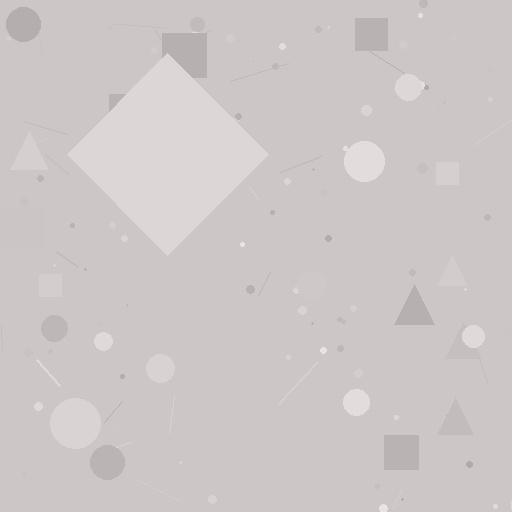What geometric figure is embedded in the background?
A diamond is embedded in the background.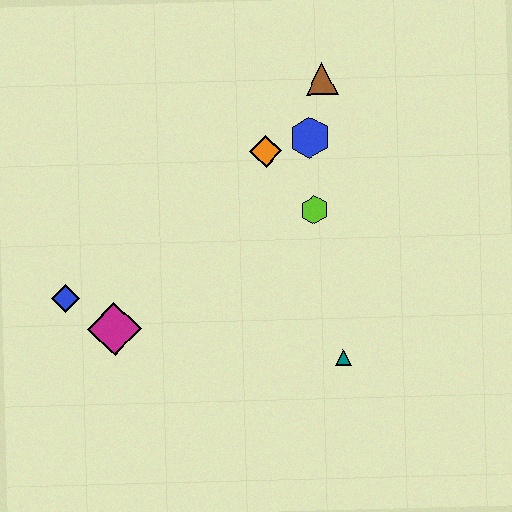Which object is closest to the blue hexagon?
The orange diamond is closest to the blue hexagon.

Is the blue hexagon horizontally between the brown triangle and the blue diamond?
Yes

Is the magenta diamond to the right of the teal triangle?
No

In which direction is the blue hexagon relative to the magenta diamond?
The blue hexagon is to the right of the magenta diamond.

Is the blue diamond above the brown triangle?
No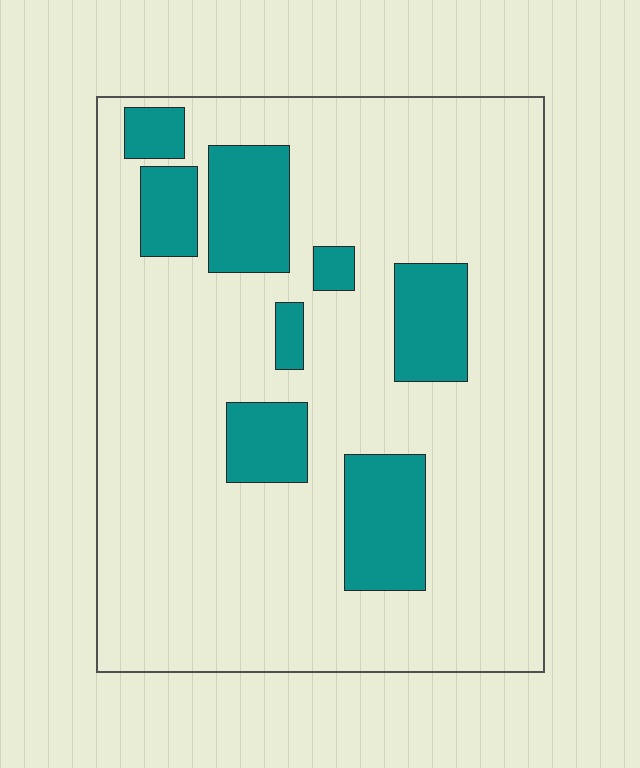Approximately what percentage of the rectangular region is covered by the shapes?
Approximately 20%.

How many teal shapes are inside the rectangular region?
8.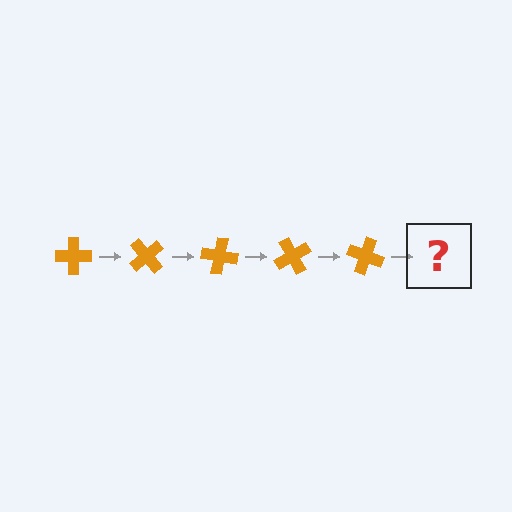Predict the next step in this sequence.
The next step is an orange cross rotated 250 degrees.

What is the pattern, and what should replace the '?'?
The pattern is that the cross rotates 50 degrees each step. The '?' should be an orange cross rotated 250 degrees.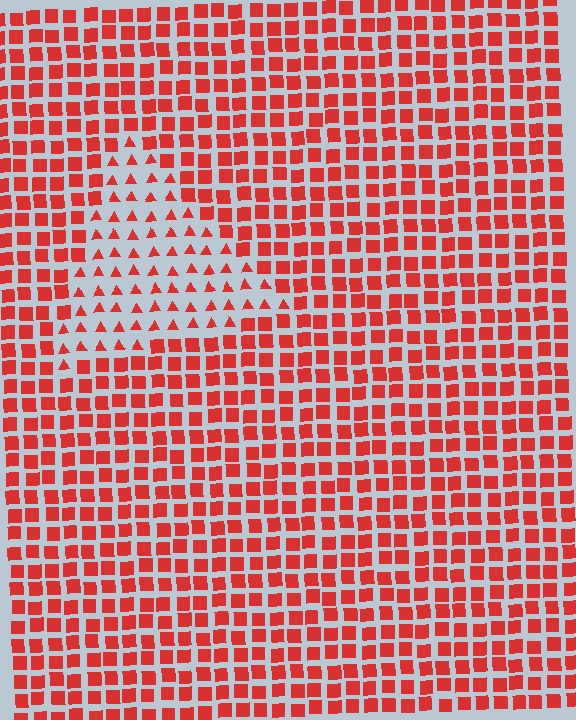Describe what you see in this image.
The image is filled with small red elements arranged in a uniform grid. A triangle-shaped region contains triangles, while the surrounding area contains squares. The boundary is defined purely by the change in element shape.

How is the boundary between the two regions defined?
The boundary is defined by a change in element shape: triangles inside vs. squares outside. All elements share the same color and spacing.